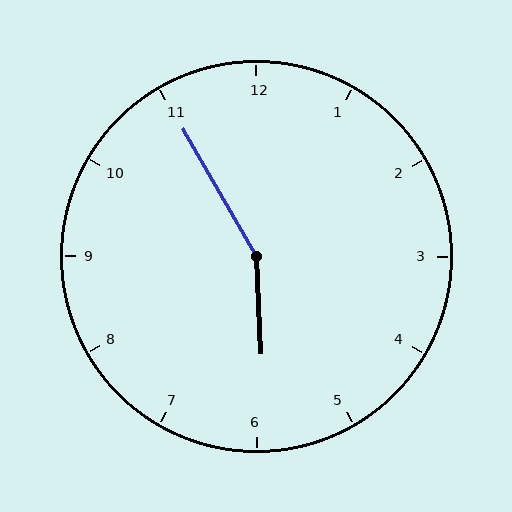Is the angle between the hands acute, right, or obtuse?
It is obtuse.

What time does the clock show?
5:55.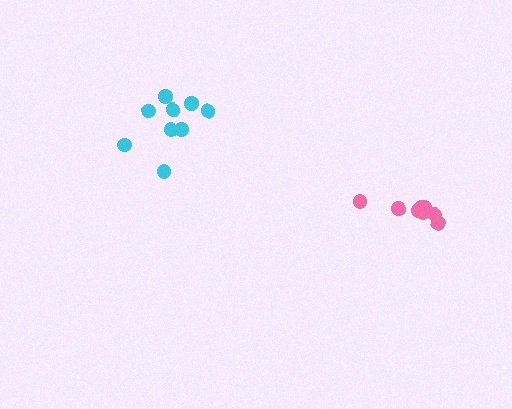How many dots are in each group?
Group 1: 8 dots, Group 2: 9 dots (17 total).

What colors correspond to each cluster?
The clusters are colored: pink, cyan.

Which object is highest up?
The cyan cluster is topmost.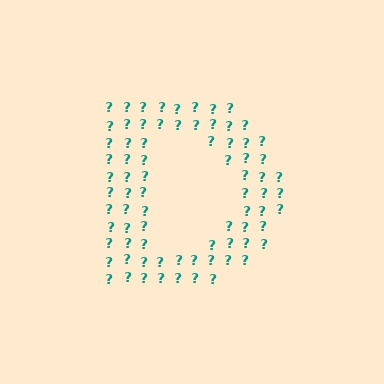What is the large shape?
The large shape is the letter D.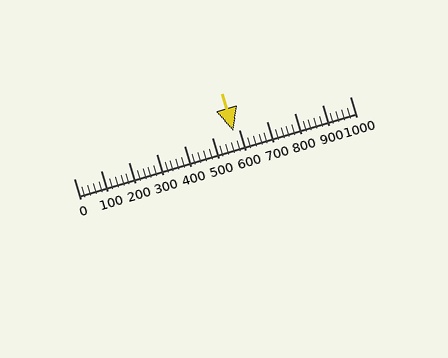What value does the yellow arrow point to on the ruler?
The yellow arrow points to approximately 580.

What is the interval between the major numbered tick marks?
The major tick marks are spaced 100 units apart.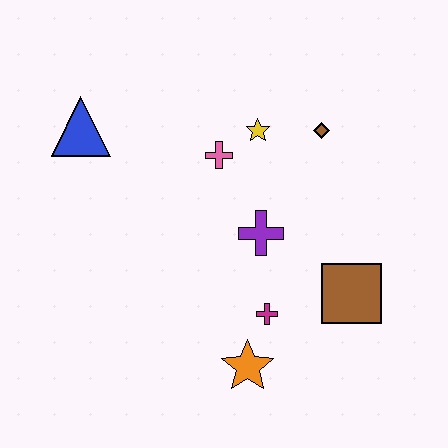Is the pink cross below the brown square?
No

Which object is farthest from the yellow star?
The orange star is farthest from the yellow star.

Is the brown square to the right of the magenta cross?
Yes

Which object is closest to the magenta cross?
The orange star is closest to the magenta cross.